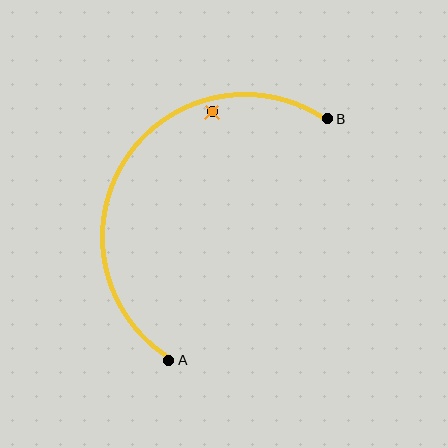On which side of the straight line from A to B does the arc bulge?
The arc bulges to the left of the straight line connecting A and B.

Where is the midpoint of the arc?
The arc midpoint is the point on the curve farthest from the straight line joining A and B. It sits to the left of that line.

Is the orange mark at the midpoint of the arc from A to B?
No — the orange mark does not lie on the arc at all. It sits slightly inside the curve.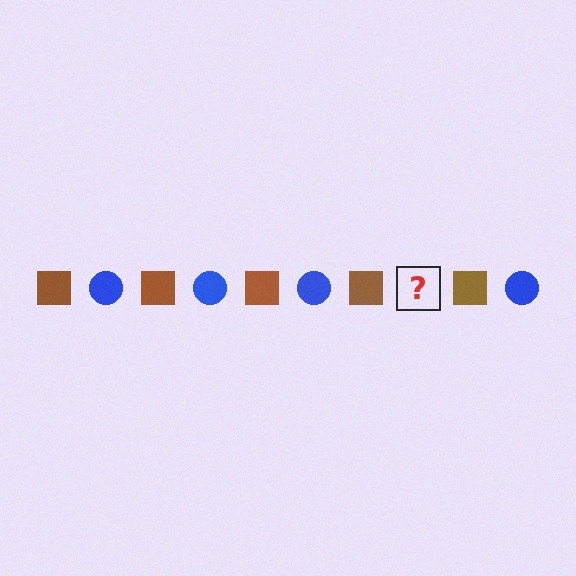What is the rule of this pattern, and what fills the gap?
The rule is that the pattern alternates between brown square and blue circle. The gap should be filled with a blue circle.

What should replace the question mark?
The question mark should be replaced with a blue circle.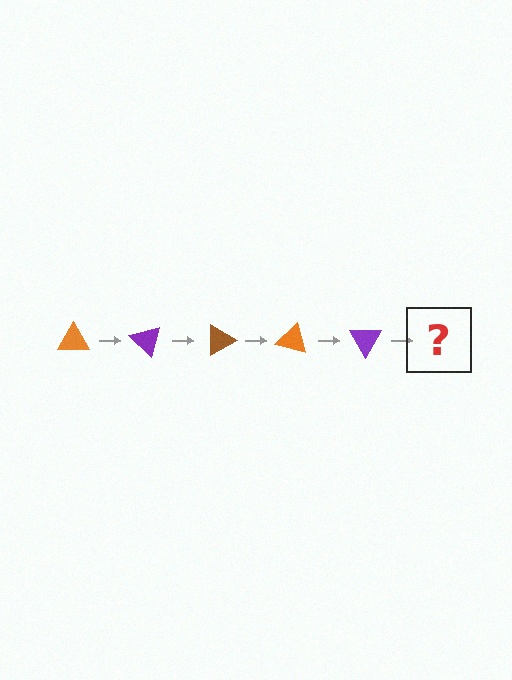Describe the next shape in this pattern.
It should be a brown triangle, rotated 225 degrees from the start.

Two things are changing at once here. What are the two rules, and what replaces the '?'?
The two rules are that it rotates 45 degrees each step and the color cycles through orange, purple, and brown. The '?' should be a brown triangle, rotated 225 degrees from the start.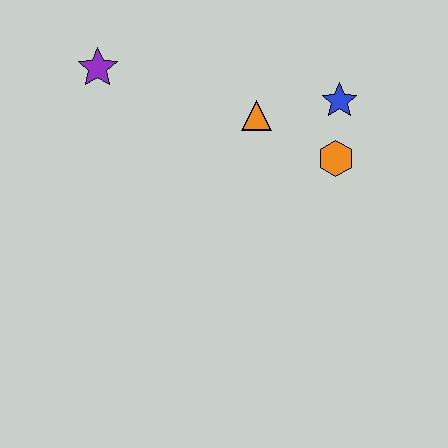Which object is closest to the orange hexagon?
The blue star is closest to the orange hexagon.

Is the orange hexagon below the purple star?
Yes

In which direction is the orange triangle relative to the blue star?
The orange triangle is to the left of the blue star.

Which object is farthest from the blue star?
The purple star is farthest from the blue star.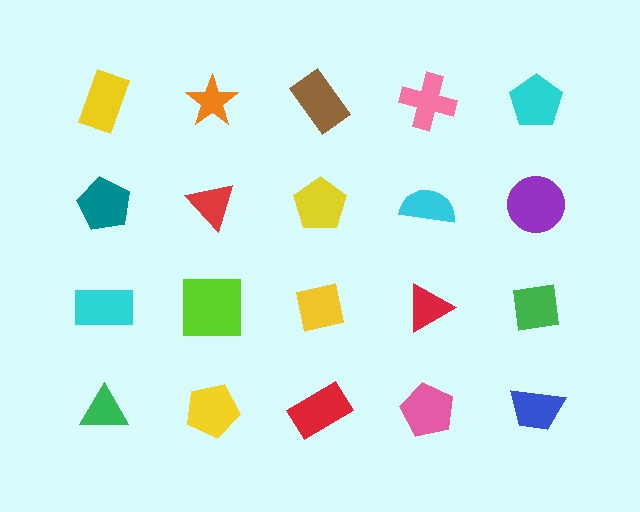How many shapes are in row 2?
5 shapes.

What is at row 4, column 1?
A green triangle.